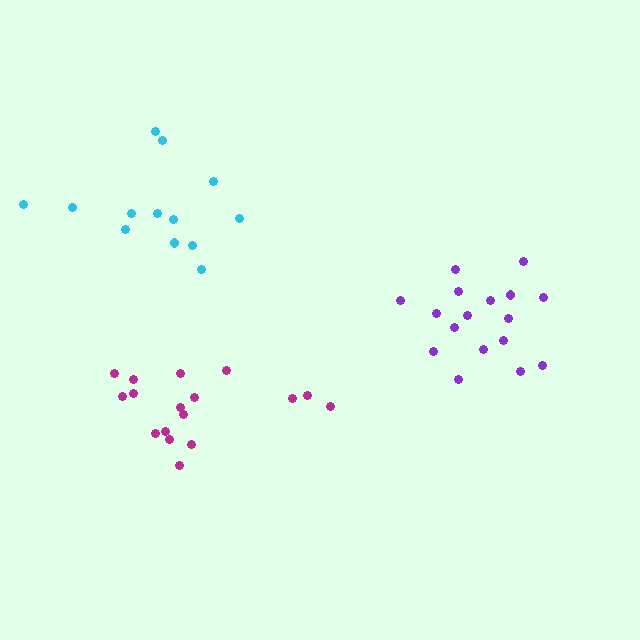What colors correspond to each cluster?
The clusters are colored: cyan, purple, magenta.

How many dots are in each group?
Group 1: 13 dots, Group 2: 17 dots, Group 3: 17 dots (47 total).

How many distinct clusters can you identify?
There are 3 distinct clusters.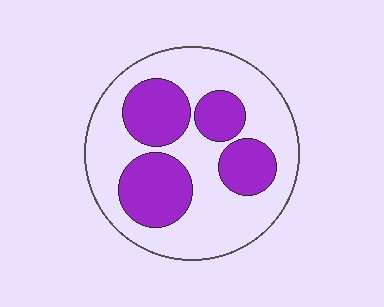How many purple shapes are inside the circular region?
4.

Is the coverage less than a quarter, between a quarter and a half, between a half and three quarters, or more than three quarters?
Between a quarter and a half.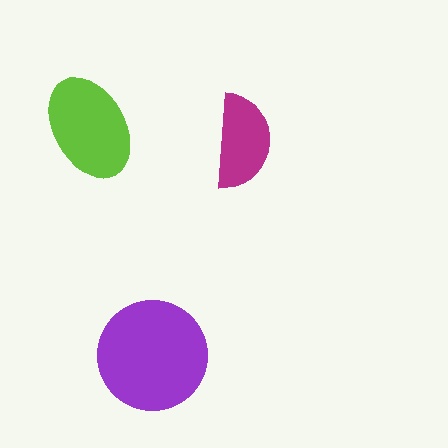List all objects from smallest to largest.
The magenta semicircle, the lime ellipse, the purple circle.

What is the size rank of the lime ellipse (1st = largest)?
2nd.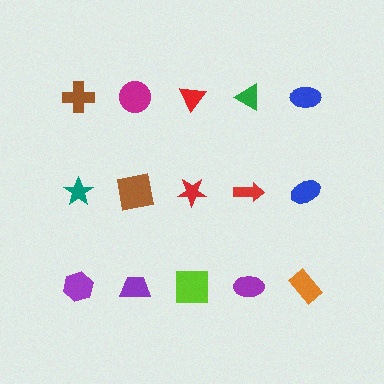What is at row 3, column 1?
A purple hexagon.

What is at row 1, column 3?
A red triangle.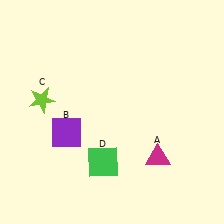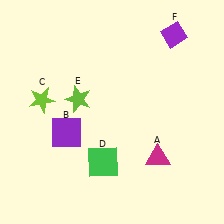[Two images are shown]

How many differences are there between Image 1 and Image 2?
There are 2 differences between the two images.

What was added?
A lime star (E), a purple diamond (F) were added in Image 2.